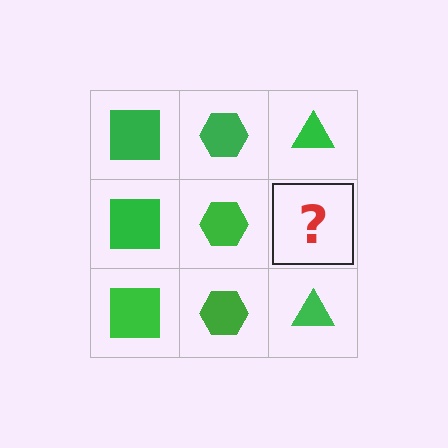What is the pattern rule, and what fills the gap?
The rule is that each column has a consistent shape. The gap should be filled with a green triangle.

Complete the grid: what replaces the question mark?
The question mark should be replaced with a green triangle.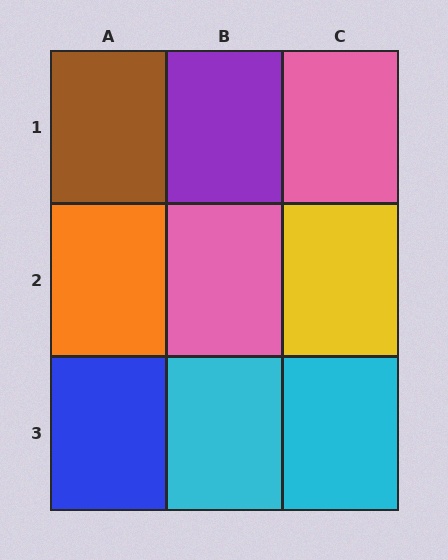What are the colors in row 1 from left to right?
Brown, purple, pink.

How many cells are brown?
1 cell is brown.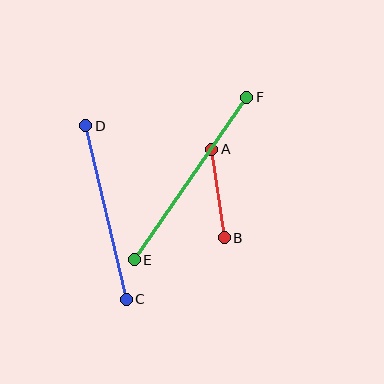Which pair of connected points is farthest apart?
Points E and F are farthest apart.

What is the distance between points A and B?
The distance is approximately 89 pixels.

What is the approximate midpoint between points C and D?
The midpoint is at approximately (106, 213) pixels.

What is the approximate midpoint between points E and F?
The midpoint is at approximately (191, 179) pixels.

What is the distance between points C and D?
The distance is approximately 178 pixels.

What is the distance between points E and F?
The distance is approximately 198 pixels.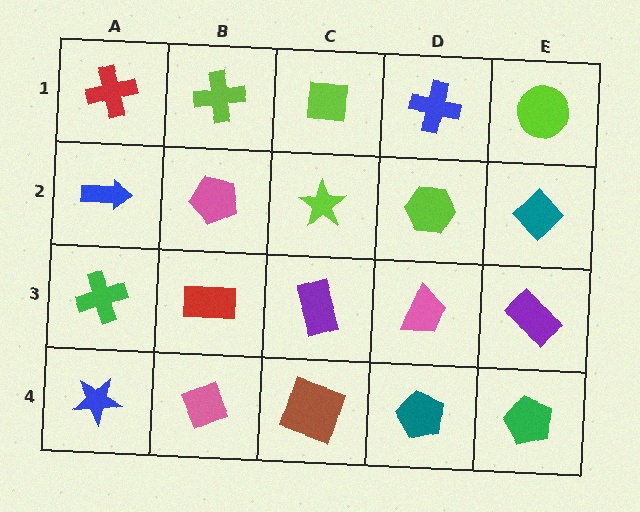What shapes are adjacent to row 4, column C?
A purple rectangle (row 3, column C), a pink diamond (row 4, column B), a teal pentagon (row 4, column D).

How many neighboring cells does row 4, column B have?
3.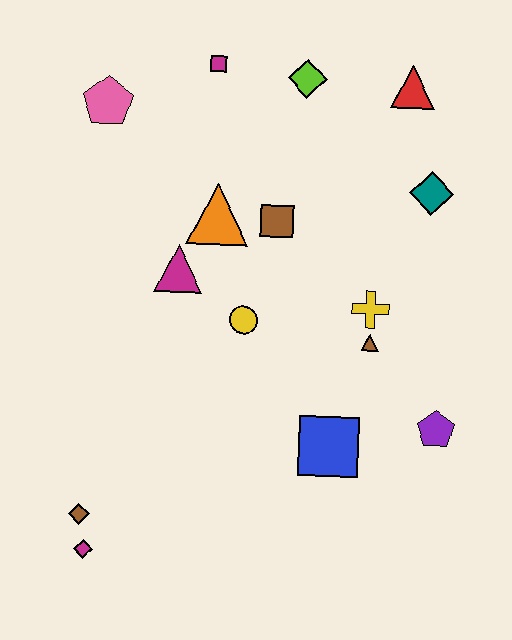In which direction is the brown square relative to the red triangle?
The brown square is below the red triangle.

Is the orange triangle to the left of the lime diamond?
Yes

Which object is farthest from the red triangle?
The magenta diamond is farthest from the red triangle.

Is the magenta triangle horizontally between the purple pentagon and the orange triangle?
No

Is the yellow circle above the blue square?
Yes